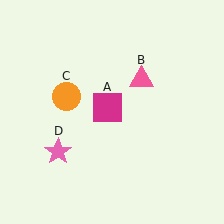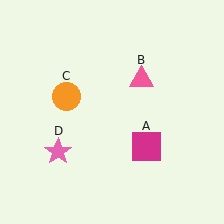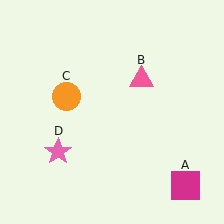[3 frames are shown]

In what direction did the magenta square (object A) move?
The magenta square (object A) moved down and to the right.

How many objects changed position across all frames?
1 object changed position: magenta square (object A).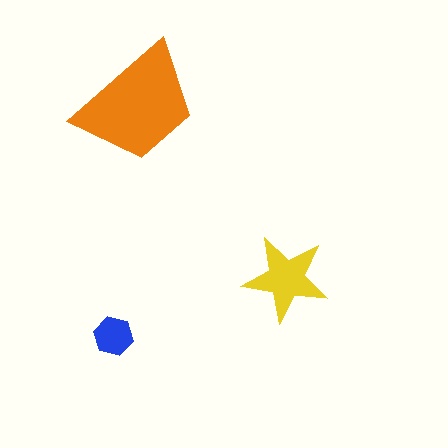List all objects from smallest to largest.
The blue hexagon, the yellow star, the orange trapezoid.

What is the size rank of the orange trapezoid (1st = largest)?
1st.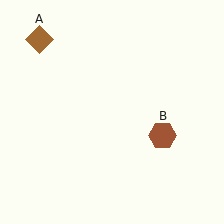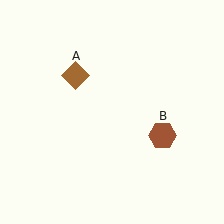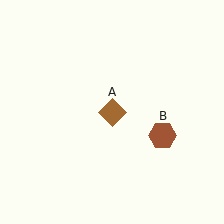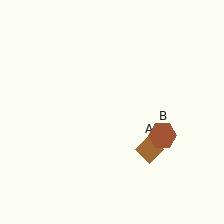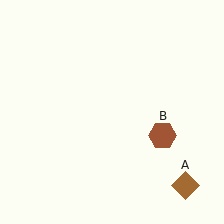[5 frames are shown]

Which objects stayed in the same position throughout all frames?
Brown hexagon (object B) remained stationary.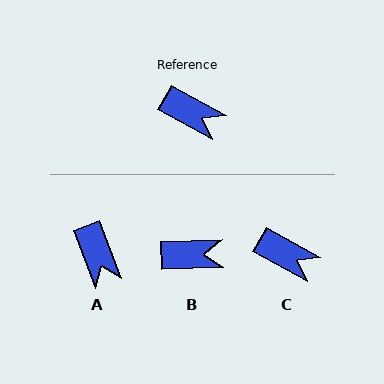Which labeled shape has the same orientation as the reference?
C.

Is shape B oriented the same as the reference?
No, it is off by about 31 degrees.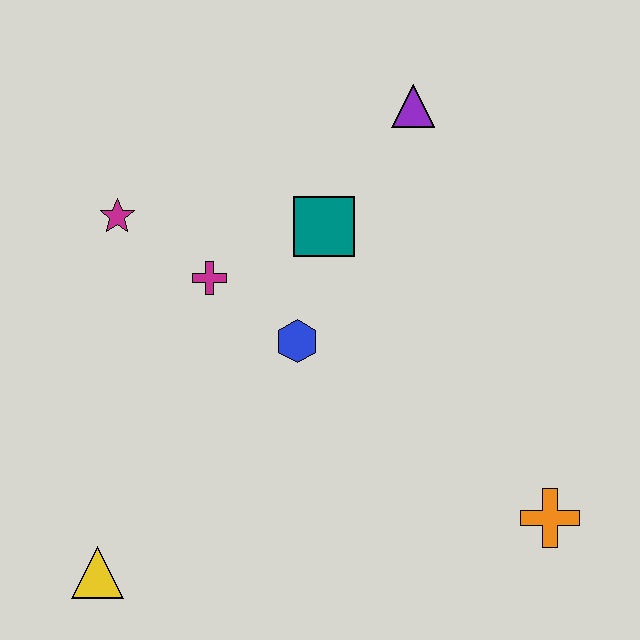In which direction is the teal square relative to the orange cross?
The teal square is above the orange cross.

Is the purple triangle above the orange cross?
Yes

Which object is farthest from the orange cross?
The magenta star is farthest from the orange cross.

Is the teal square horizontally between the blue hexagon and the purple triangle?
Yes